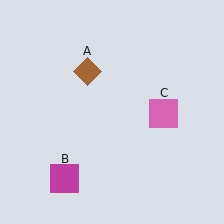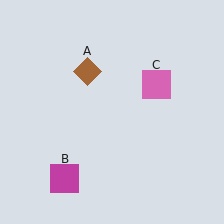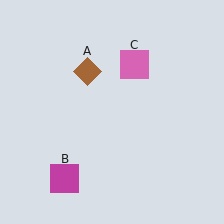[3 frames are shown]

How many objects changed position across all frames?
1 object changed position: pink square (object C).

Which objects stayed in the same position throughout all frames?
Brown diamond (object A) and magenta square (object B) remained stationary.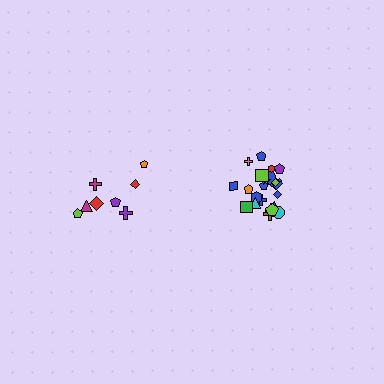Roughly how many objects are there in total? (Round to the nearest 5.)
Roughly 35 objects in total.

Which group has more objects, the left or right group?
The right group.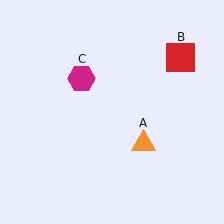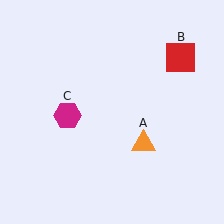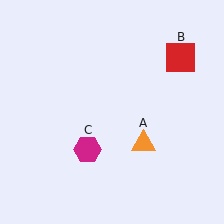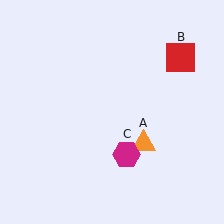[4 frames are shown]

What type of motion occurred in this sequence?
The magenta hexagon (object C) rotated counterclockwise around the center of the scene.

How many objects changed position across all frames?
1 object changed position: magenta hexagon (object C).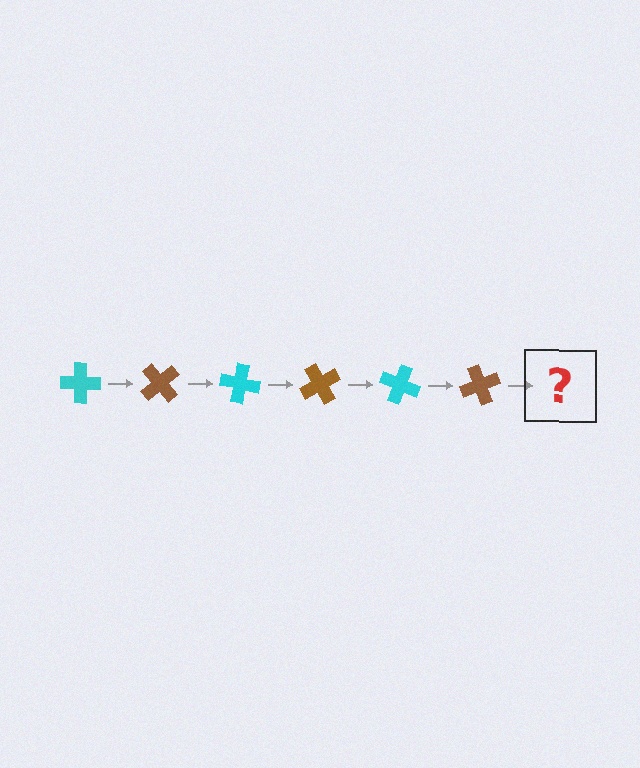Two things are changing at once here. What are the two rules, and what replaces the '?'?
The two rules are that it rotates 50 degrees each step and the color cycles through cyan and brown. The '?' should be a cyan cross, rotated 300 degrees from the start.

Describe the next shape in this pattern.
It should be a cyan cross, rotated 300 degrees from the start.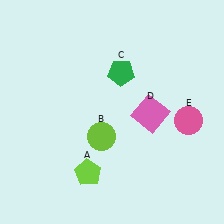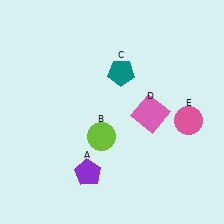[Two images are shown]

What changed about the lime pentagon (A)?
In Image 1, A is lime. In Image 2, it changed to purple.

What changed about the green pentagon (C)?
In Image 1, C is green. In Image 2, it changed to teal.